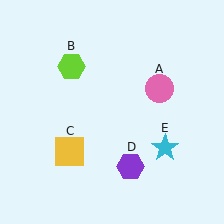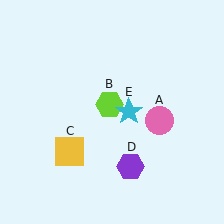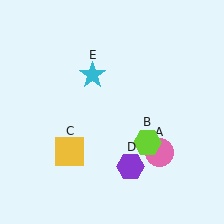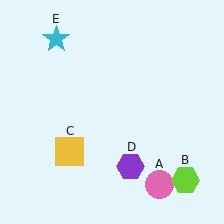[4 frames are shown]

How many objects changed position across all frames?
3 objects changed position: pink circle (object A), lime hexagon (object B), cyan star (object E).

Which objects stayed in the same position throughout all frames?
Yellow square (object C) and purple hexagon (object D) remained stationary.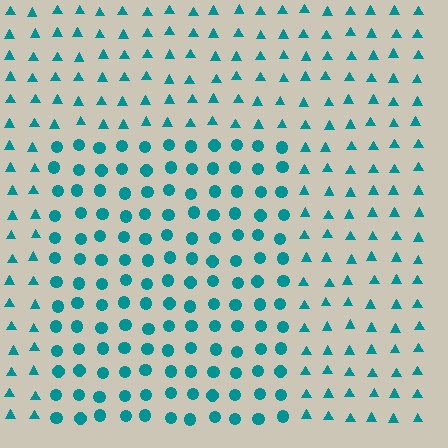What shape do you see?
I see a rectangle.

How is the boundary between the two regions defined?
The boundary is defined by a change in element shape: circles inside vs. triangles outside. All elements share the same color and spacing.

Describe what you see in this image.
The image is filled with small teal elements arranged in a uniform grid. A rectangle-shaped region contains circles, while the surrounding area contains triangles. The boundary is defined purely by the change in element shape.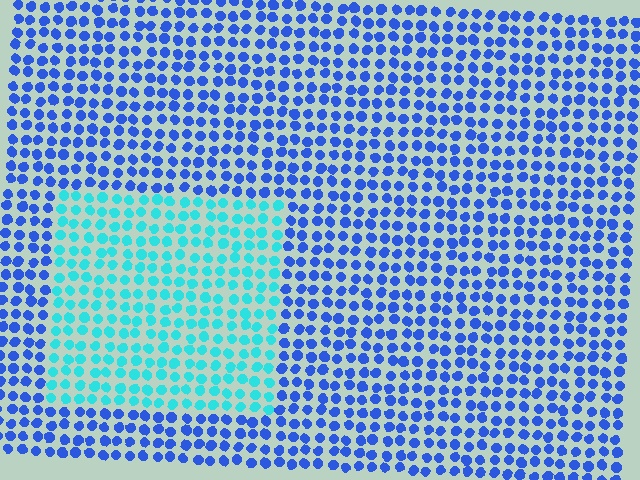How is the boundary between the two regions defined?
The boundary is defined purely by a slight shift in hue (about 46 degrees). Spacing, size, and orientation are identical on both sides.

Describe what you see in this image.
The image is filled with small blue elements in a uniform arrangement. A rectangle-shaped region is visible where the elements are tinted to a slightly different hue, forming a subtle color boundary.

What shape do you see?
I see a rectangle.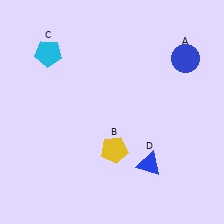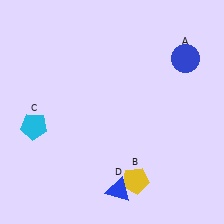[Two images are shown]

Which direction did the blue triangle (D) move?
The blue triangle (D) moved left.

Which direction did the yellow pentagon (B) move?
The yellow pentagon (B) moved down.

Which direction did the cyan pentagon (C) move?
The cyan pentagon (C) moved down.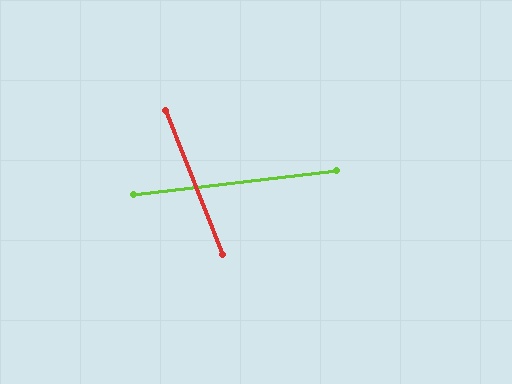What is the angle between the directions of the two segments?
Approximately 75 degrees.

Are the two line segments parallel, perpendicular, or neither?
Neither parallel nor perpendicular — they differ by about 75°.